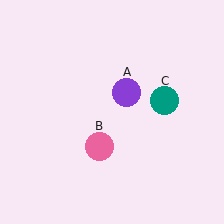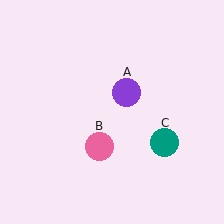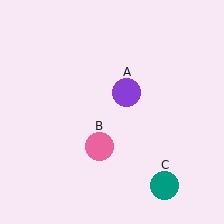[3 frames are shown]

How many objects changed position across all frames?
1 object changed position: teal circle (object C).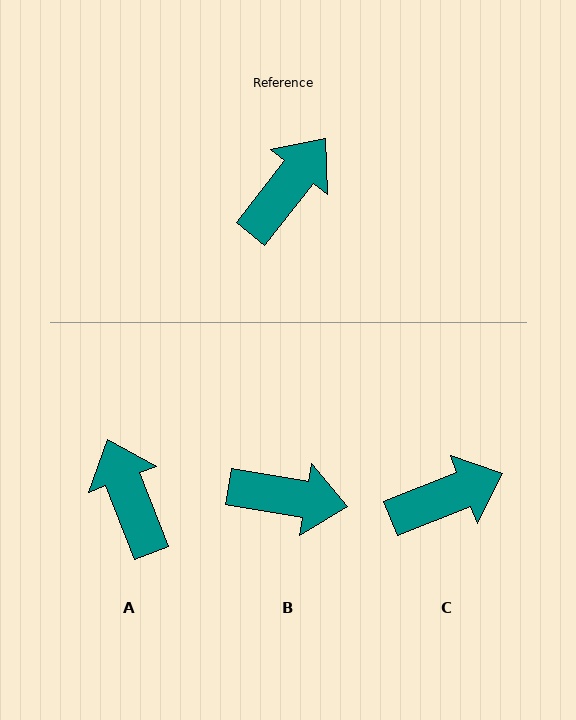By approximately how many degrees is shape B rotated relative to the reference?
Approximately 61 degrees clockwise.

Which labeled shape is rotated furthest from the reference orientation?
B, about 61 degrees away.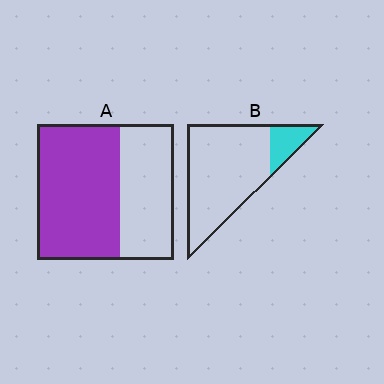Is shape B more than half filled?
No.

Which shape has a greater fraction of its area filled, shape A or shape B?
Shape A.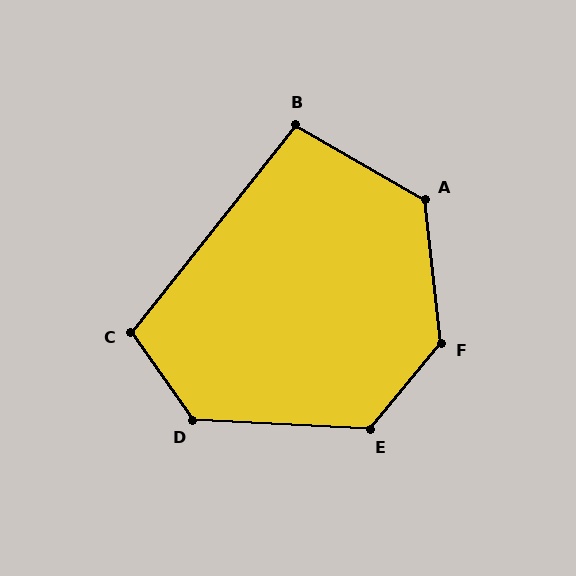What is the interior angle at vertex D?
Approximately 128 degrees (obtuse).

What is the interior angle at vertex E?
Approximately 127 degrees (obtuse).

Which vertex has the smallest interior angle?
B, at approximately 98 degrees.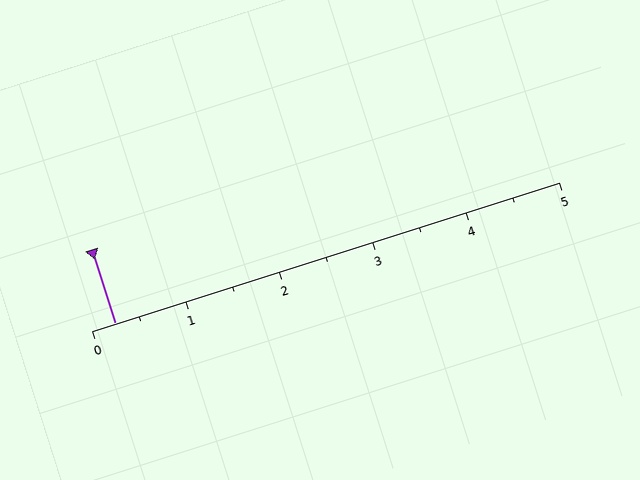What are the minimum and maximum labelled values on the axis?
The axis runs from 0 to 5.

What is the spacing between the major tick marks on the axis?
The major ticks are spaced 1 apart.